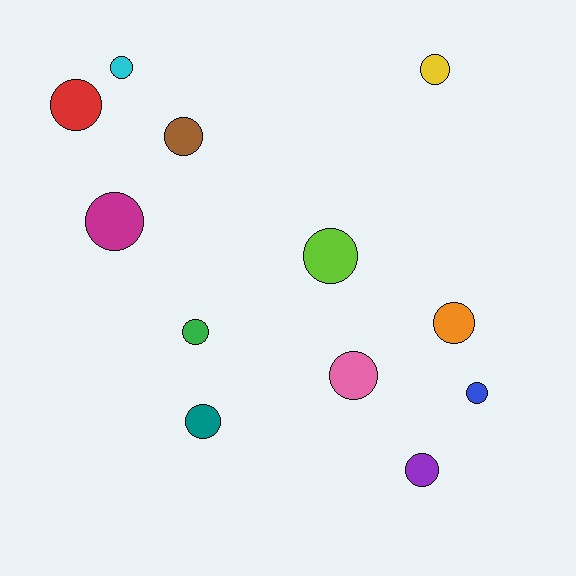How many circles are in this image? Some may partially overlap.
There are 12 circles.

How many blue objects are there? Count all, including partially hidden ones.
There is 1 blue object.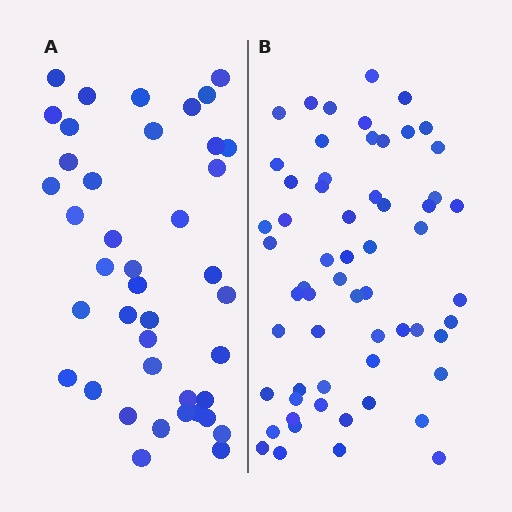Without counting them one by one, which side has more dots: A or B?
Region B (the right region) has more dots.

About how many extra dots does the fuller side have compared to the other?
Region B has approximately 20 more dots than region A.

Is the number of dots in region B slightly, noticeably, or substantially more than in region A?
Region B has substantially more. The ratio is roughly 1.5 to 1.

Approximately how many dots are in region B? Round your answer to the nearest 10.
About 60 dots.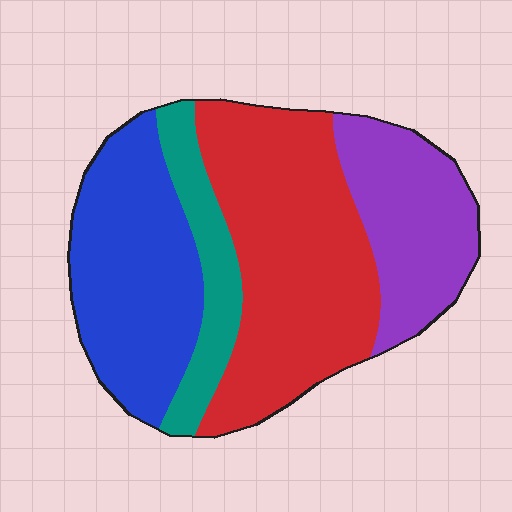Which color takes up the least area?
Teal, at roughly 10%.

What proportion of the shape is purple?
Purple takes up about one fifth (1/5) of the shape.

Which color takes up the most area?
Red, at roughly 40%.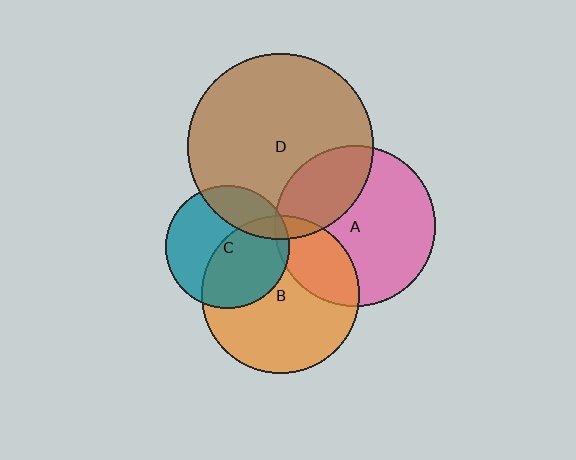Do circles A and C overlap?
Yes.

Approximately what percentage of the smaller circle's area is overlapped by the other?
Approximately 5%.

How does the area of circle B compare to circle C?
Approximately 1.6 times.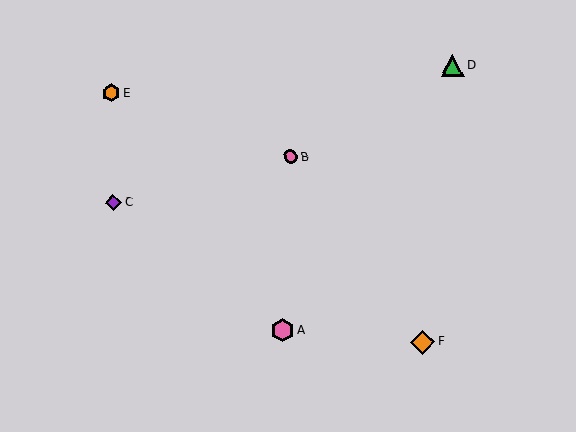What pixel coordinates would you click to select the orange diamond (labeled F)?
Click at (423, 342) to select the orange diamond F.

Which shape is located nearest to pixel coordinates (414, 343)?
The orange diamond (labeled F) at (423, 342) is nearest to that location.